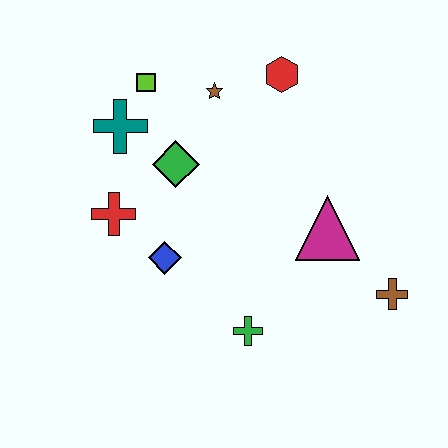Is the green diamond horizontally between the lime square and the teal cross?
No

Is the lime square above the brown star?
Yes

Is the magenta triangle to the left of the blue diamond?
No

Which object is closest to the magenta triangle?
The brown cross is closest to the magenta triangle.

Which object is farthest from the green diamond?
The brown cross is farthest from the green diamond.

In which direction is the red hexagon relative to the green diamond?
The red hexagon is to the right of the green diamond.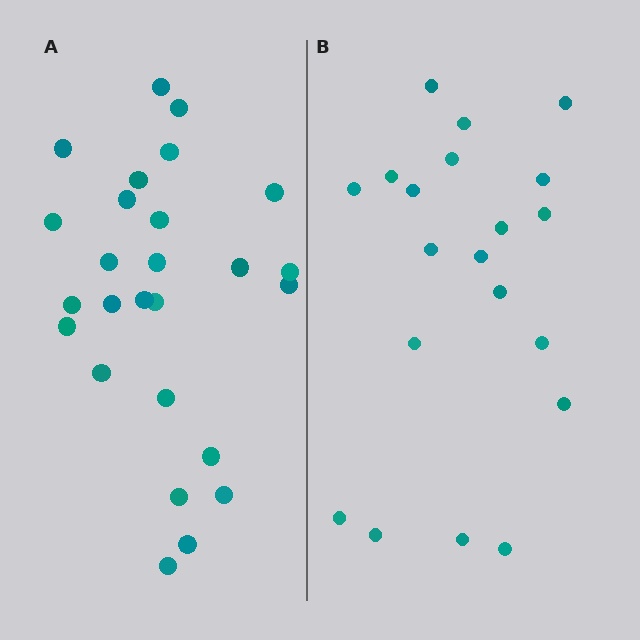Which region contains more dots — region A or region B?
Region A (the left region) has more dots.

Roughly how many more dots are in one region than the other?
Region A has about 6 more dots than region B.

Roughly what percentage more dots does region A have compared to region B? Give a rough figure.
About 30% more.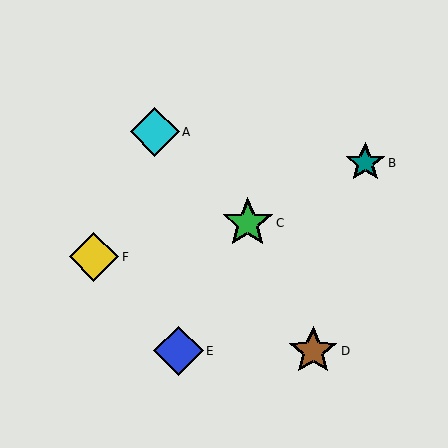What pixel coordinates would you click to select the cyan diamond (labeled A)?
Click at (155, 132) to select the cyan diamond A.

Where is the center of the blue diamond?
The center of the blue diamond is at (179, 351).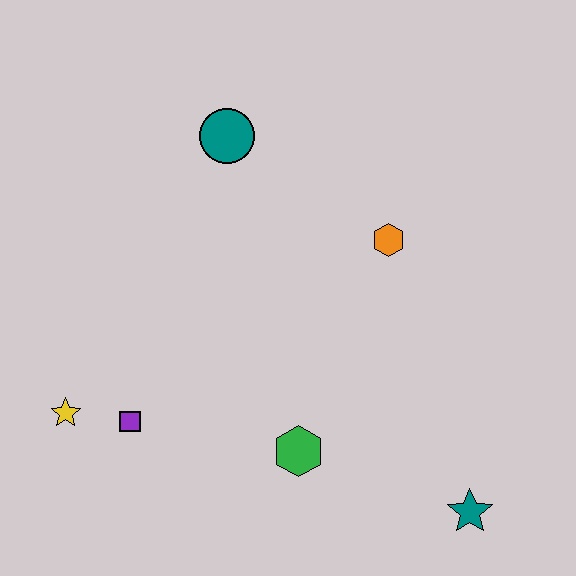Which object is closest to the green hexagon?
The purple square is closest to the green hexagon.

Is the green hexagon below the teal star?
No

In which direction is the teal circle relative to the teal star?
The teal circle is above the teal star.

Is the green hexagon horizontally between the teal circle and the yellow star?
No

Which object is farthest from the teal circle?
The teal star is farthest from the teal circle.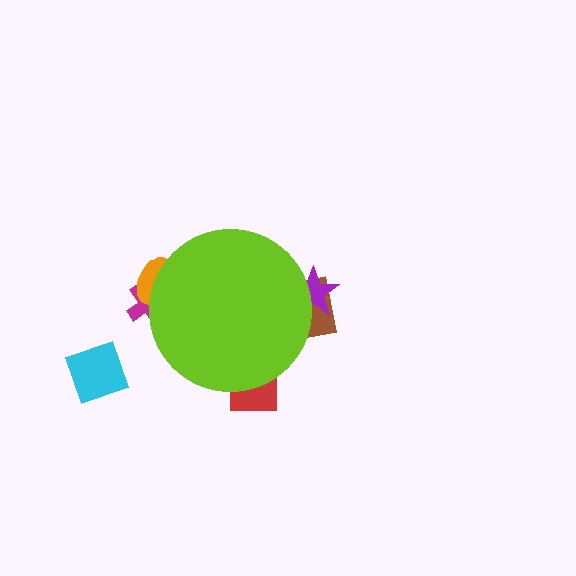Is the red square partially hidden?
Yes, the red square is partially hidden behind the lime circle.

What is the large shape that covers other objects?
A lime circle.